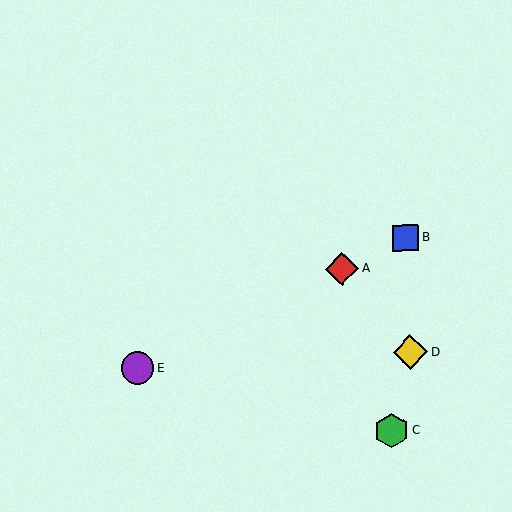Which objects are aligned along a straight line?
Objects A, B, E are aligned along a straight line.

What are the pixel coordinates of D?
Object D is at (410, 352).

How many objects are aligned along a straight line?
3 objects (A, B, E) are aligned along a straight line.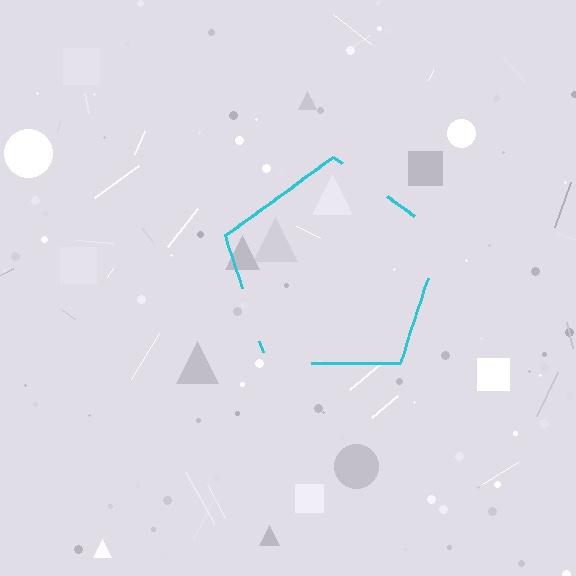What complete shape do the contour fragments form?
The contour fragments form a pentagon.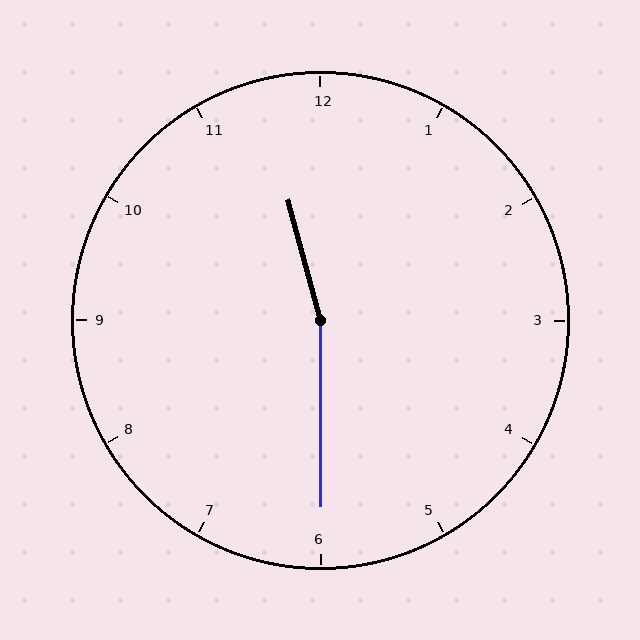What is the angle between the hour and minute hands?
Approximately 165 degrees.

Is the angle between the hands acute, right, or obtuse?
It is obtuse.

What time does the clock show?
11:30.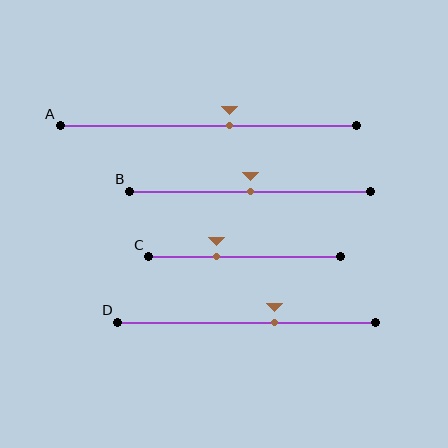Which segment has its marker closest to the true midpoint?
Segment B has its marker closest to the true midpoint.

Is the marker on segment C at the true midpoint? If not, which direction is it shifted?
No, the marker on segment C is shifted to the left by about 15% of the segment length.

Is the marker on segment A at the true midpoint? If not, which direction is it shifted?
No, the marker on segment A is shifted to the right by about 7% of the segment length.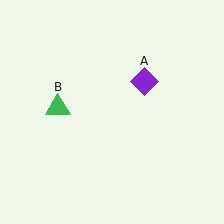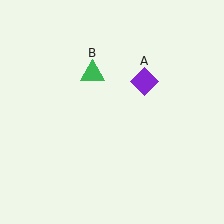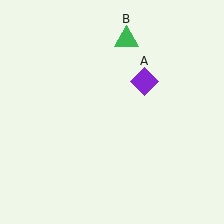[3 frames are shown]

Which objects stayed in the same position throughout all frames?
Purple diamond (object A) remained stationary.